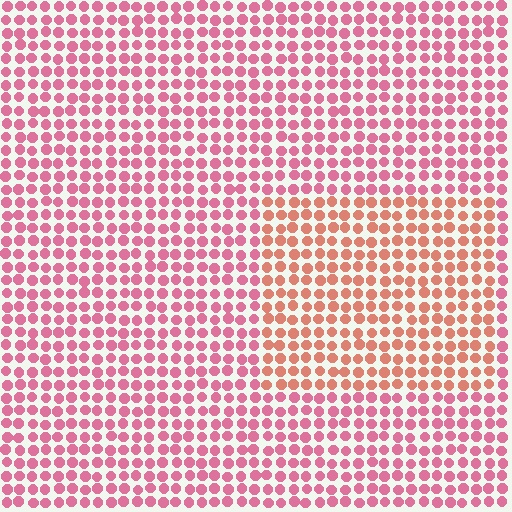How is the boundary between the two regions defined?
The boundary is defined purely by a slight shift in hue (about 32 degrees). Spacing, size, and orientation are identical on both sides.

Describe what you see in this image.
The image is filled with small pink elements in a uniform arrangement. A rectangle-shaped region is visible where the elements are tinted to a slightly different hue, forming a subtle color boundary.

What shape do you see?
I see a rectangle.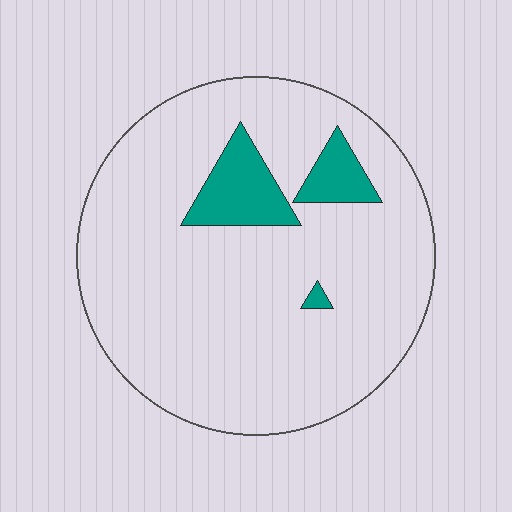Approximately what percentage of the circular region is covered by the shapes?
Approximately 10%.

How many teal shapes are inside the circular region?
3.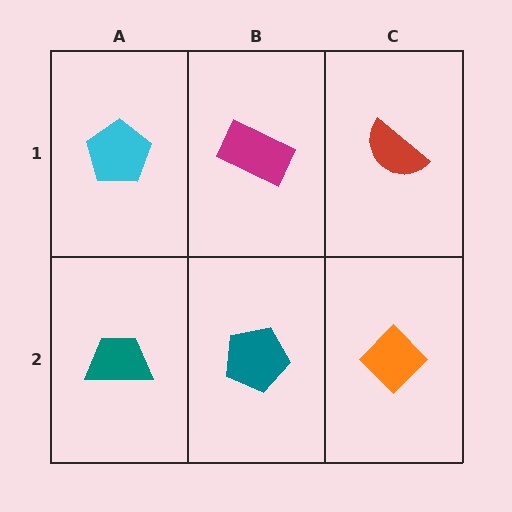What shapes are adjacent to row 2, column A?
A cyan pentagon (row 1, column A), a teal pentagon (row 2, column B).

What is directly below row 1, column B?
A teal pentagon.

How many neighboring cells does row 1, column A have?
2.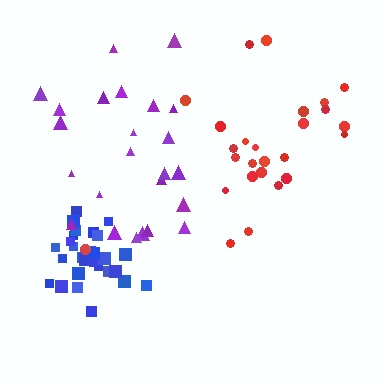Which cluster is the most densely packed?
Blue.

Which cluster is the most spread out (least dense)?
Red.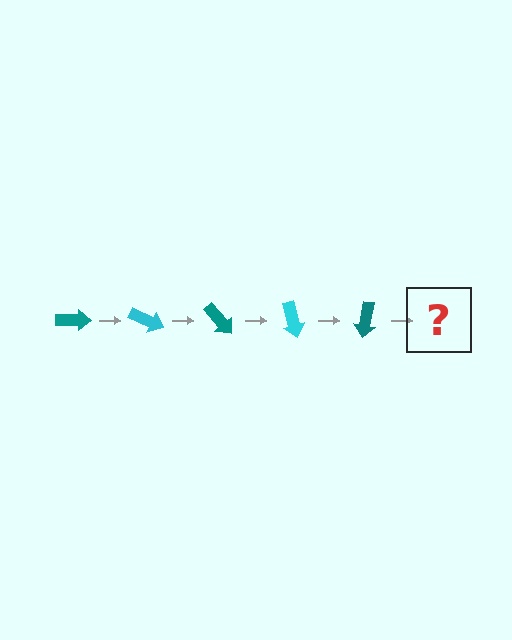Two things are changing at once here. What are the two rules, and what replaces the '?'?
The two rules are that it rotates 25 degrees each step and the color cycles through teal and cyan. The '?' should be a cyan arrow, rotated 125 degrees from the start.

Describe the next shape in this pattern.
It should be a cyan arrow, rotated 125 degrees from the start.